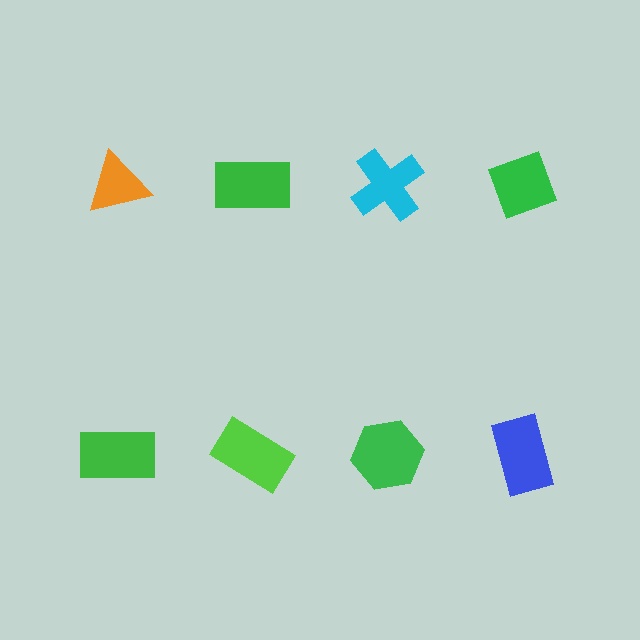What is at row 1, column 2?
A green rectangle.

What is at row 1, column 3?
A cyan cross.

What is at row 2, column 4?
A blue rectangle.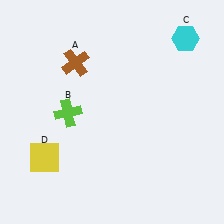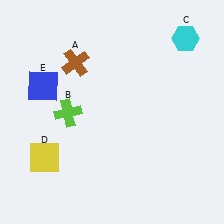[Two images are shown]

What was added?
A blue square (E) was added in Image 2.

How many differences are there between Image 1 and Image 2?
There is 1 difference between the two images.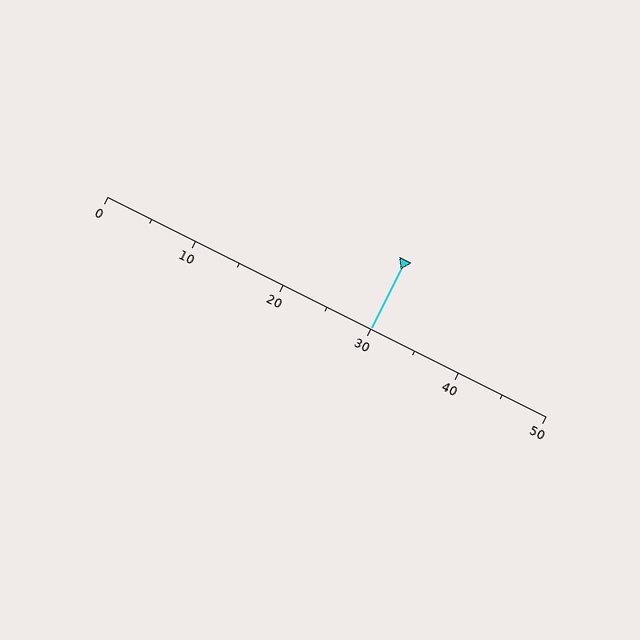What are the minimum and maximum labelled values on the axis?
The axis runs from 0 to 50.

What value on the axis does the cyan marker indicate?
The marker indicates approximately 30.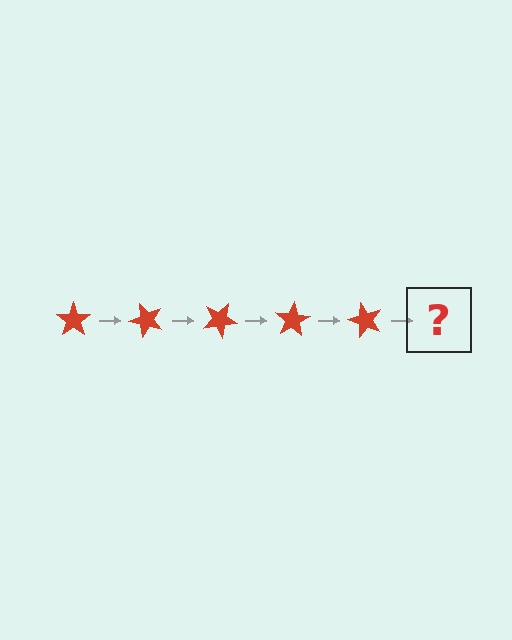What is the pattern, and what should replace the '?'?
The pattern is that the star rotates 50 degrees each step. The '?' should be a red star rotated 250 degrees.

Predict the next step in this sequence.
The next step is a red star rotated 250 degrees.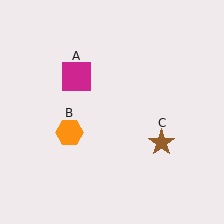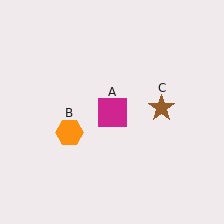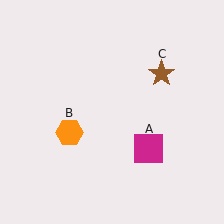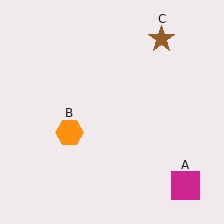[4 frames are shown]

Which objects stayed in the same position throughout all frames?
Orange hexagon (object B) remained stationary.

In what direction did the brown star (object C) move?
The brown star (object C) moved up.